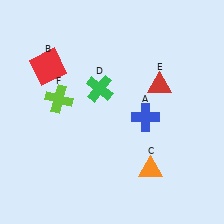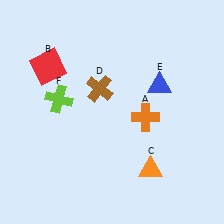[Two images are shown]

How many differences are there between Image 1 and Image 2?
There are 3 differences between the two images.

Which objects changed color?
A changed from blue to orange. D changed from green to brown. E changed from red to blue.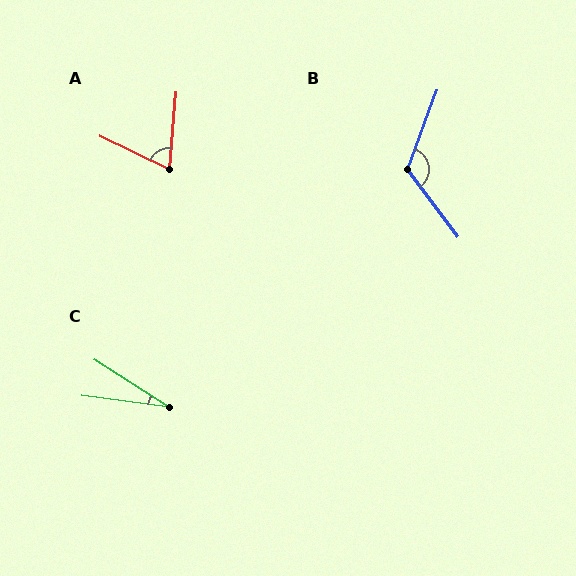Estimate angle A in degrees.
Approximately 69 degrees.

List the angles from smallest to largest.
C (25°), A (69°), B (123°).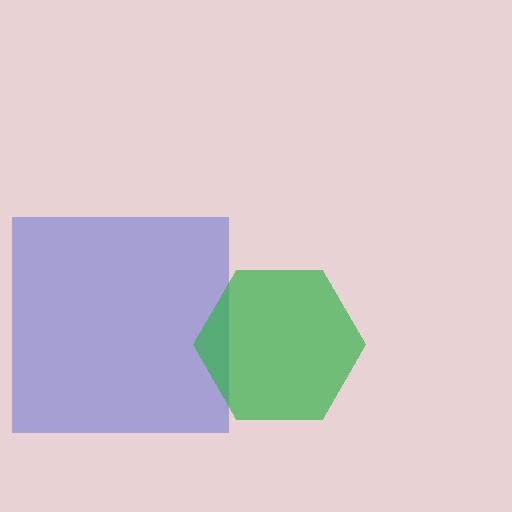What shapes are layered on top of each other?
The layered shapes are: a blue square, a green hexagon.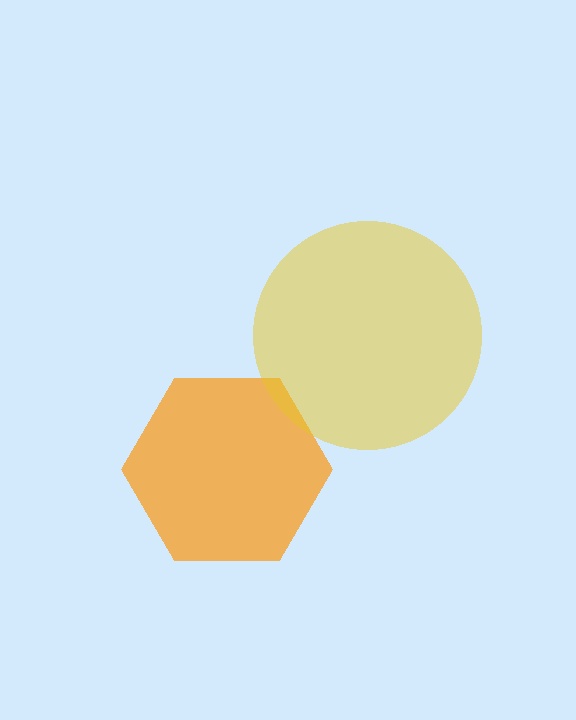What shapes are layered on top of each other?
The layered shapes are: an orange hexagon, a yellow circle.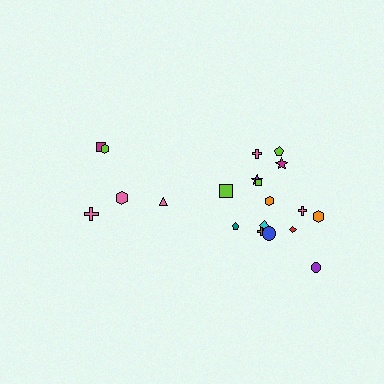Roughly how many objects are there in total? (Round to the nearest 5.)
Roughly 20 objects in total.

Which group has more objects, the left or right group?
The right group.